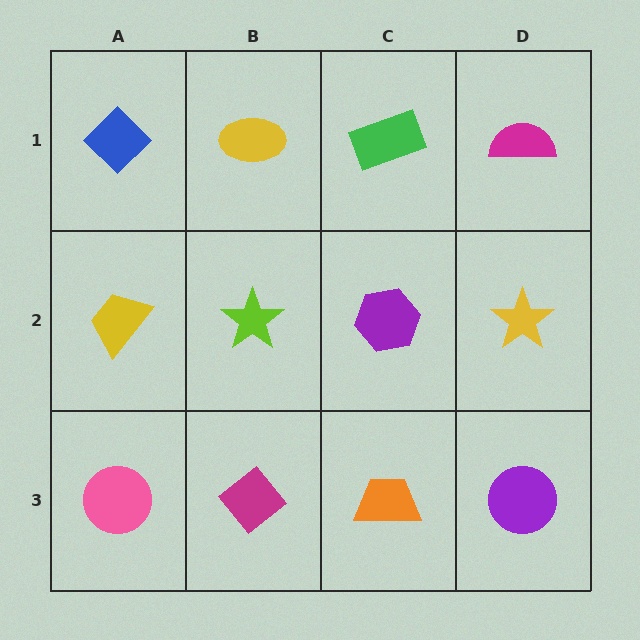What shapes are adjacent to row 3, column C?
A purple hexagon (row 2, column C), a magenta diamond (row 3, column B), a purple circle (row 3, column D).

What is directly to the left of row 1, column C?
A yellow ellipse.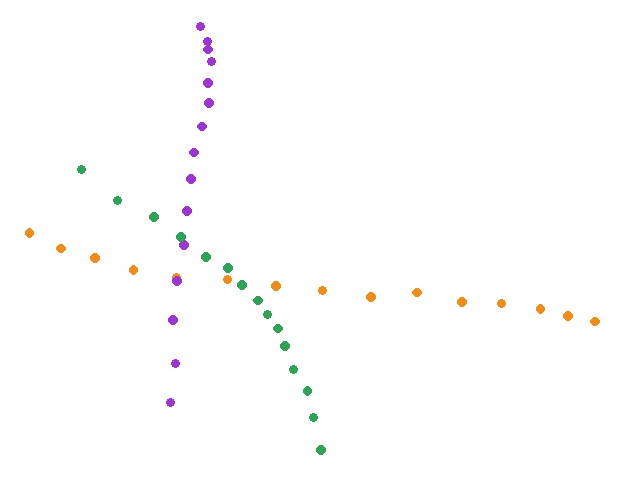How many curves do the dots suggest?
There are 3 distinct paths.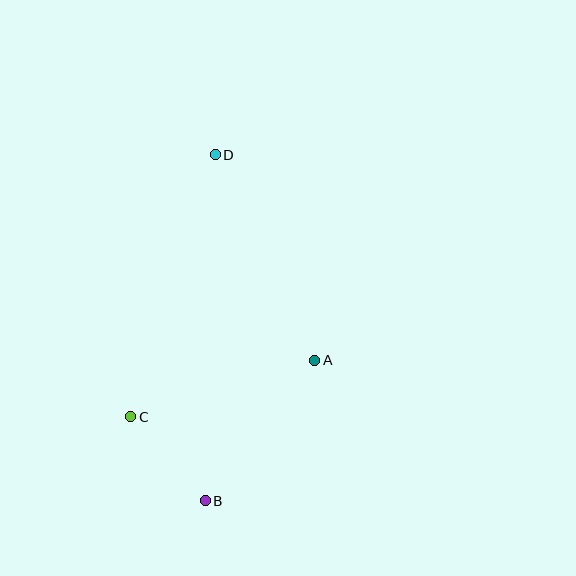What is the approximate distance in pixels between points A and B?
The distance between A and B is approximately 178 pixels.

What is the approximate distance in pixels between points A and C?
The distance between A and C is approximately 193 pixels.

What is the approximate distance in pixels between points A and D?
The distance between A and D is approximately 228 pixels.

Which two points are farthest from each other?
Points B and D are farthest from each other.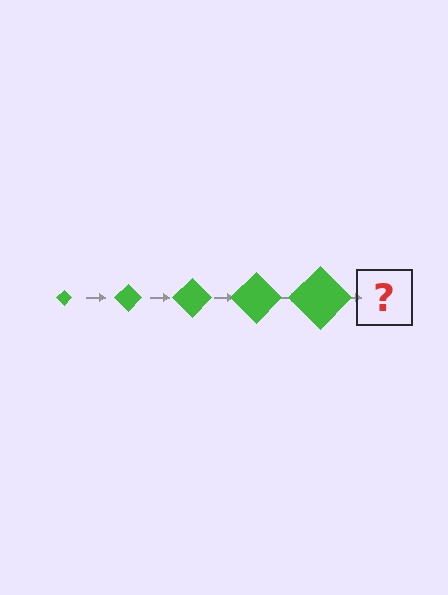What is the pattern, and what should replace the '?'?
The pattern is that the diamond gets progressively larger each step. The '?' should be a green diamond, larger than the previous one.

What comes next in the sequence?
The next element should be a green diamond, larger than the previous one.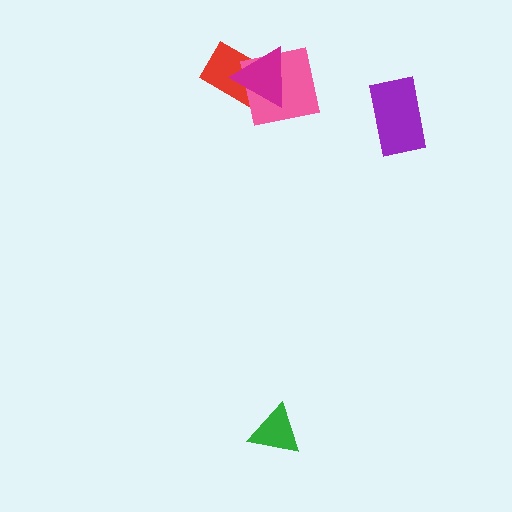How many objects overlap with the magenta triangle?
2 objects overlap with the magenta triangle.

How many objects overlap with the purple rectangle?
0 objects overlap with the purple rectangle.